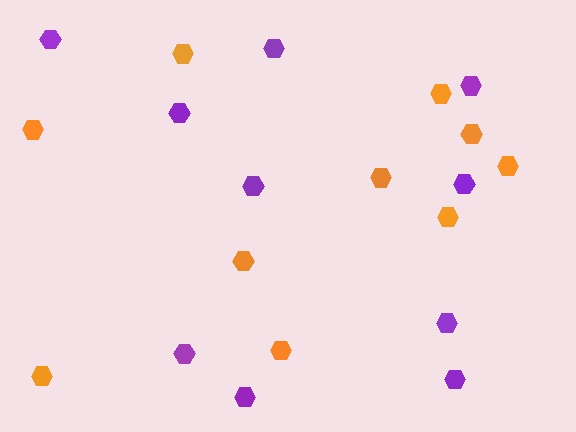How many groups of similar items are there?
There are 2 groups: one group of purple hexagons (10) and one group of orange hexagons (10).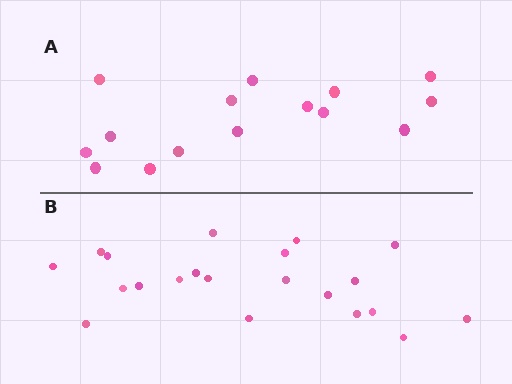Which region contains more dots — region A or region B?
Region B (the bottom region) has more dots.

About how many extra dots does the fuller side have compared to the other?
Region B has about 6 more dots than region A.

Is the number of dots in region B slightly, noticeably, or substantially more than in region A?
Region B has noticeably more, but not dramatically so. The ratio is roughly 1.4 to 1.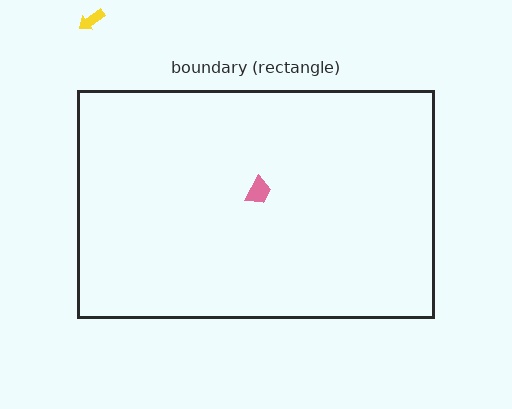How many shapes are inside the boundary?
1 inside, 1 outside.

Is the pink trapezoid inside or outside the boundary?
Inside.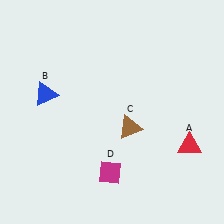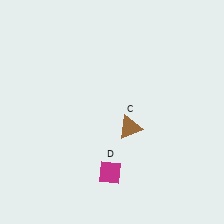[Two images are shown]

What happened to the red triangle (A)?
The red triangle (A) was removed in Image 2. It was in the bottom-right area of Image 1.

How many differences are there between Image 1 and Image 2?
There are 2 differences between the two images.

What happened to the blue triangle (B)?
The blue triangle (B) was removed in Image 2. It was in the top-left area of Image 1.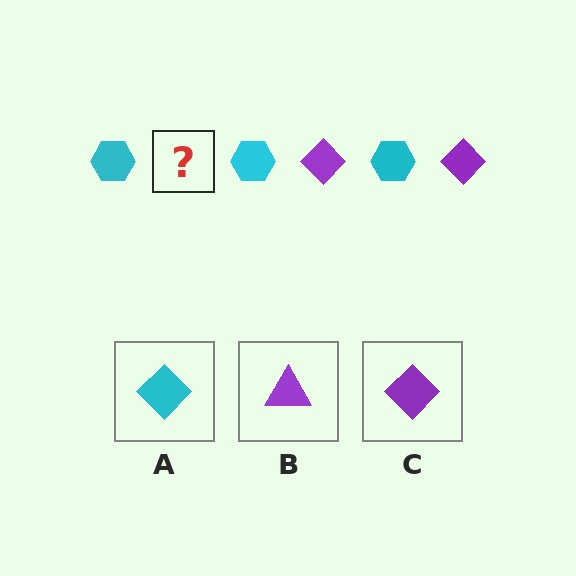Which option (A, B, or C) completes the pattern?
C.